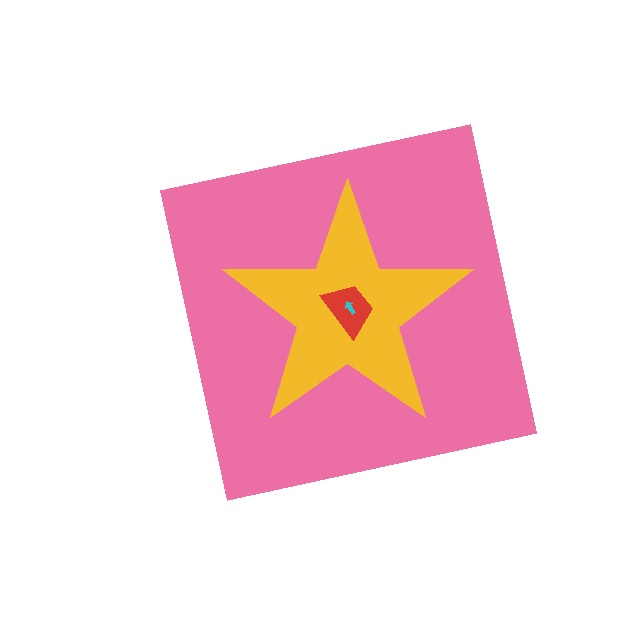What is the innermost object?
The cyan arrow.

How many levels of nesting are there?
4.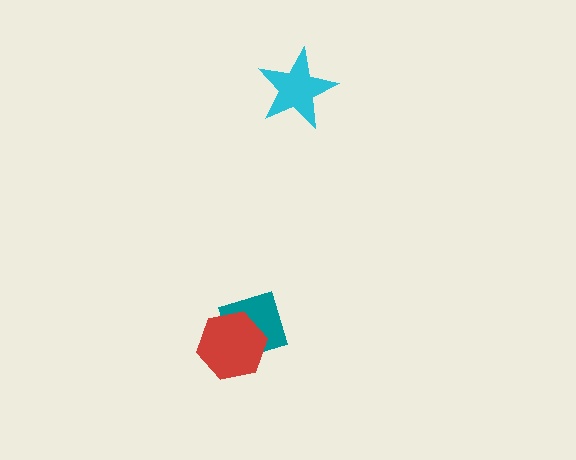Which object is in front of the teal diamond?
The red hexagon is in front of the teal diamond.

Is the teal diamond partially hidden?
Yes, it is partially covered by another shape.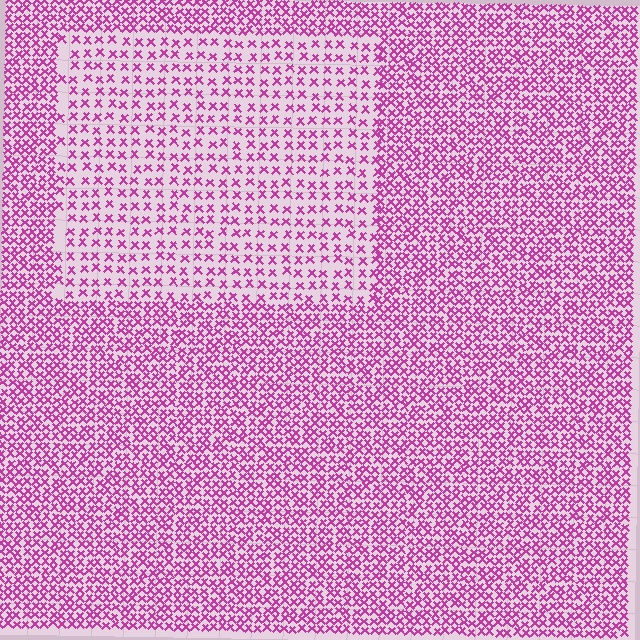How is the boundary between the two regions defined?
The boundary is defined by a change in element density (approximately 2.0x ratio). All elements are the same color, size, and shape.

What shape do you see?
I see a rectangle.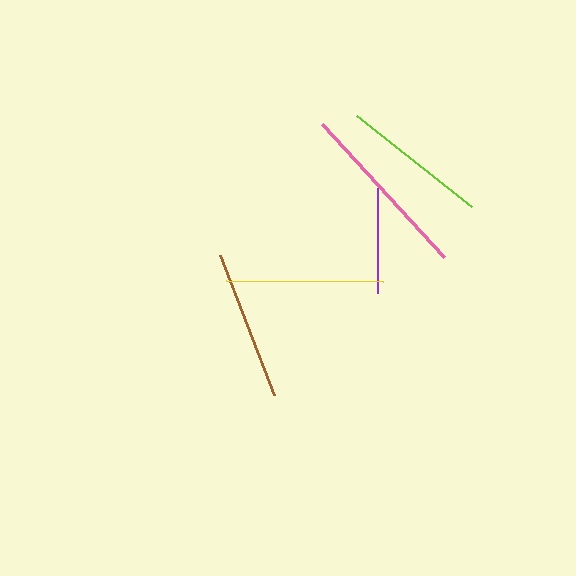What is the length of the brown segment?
The brown segment is approximately 150 pixels long.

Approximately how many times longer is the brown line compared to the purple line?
The brown line is approximately 1.4 times the length of the purple line.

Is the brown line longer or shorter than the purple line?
The brown line is longer than the purple line.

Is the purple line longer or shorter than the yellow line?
The yellow line is longer than the purple line.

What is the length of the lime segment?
The lime segment is approximately 146 pixels long.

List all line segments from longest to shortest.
From longest to shortest: pink, yellow, brown, lime, purple.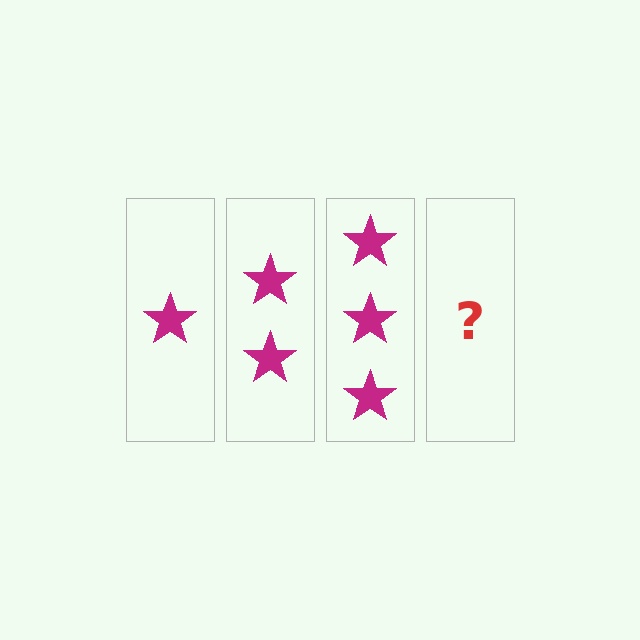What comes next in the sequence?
The next element should be 4 stars.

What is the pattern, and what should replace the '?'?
The pattern is that each step adds one more star. The '?' should be 4 stars.